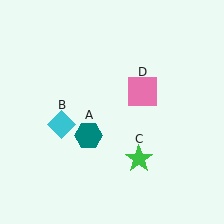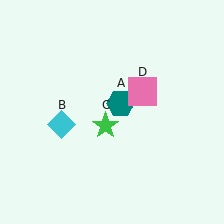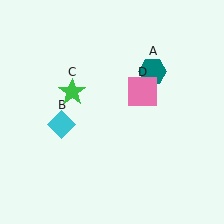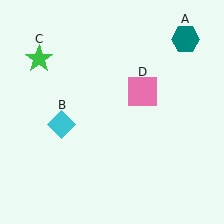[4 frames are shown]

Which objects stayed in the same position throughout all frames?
Cyan diamond (object B) and pink square (object D) remained stationary.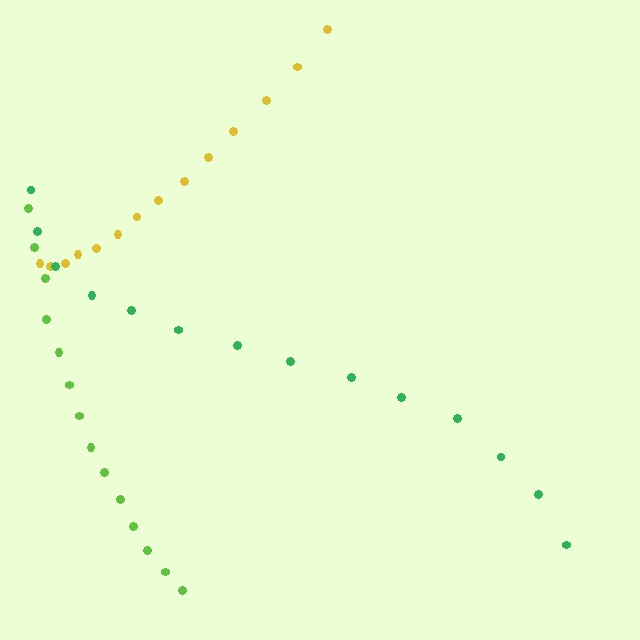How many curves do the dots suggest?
There are 3 distinct paths.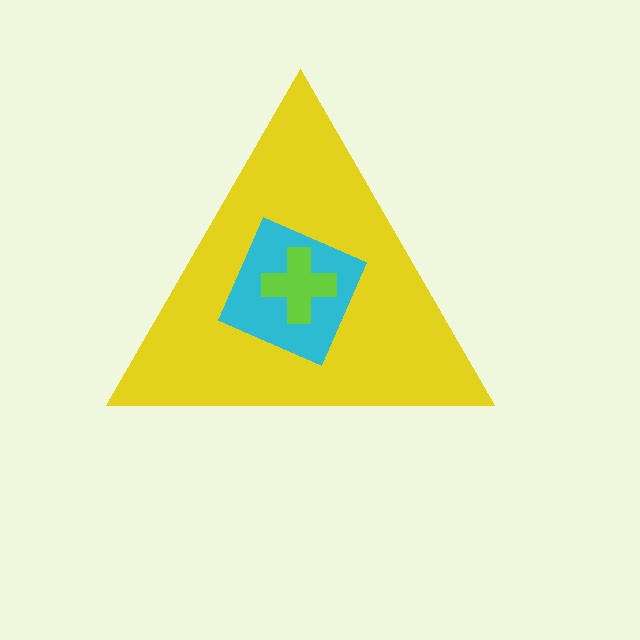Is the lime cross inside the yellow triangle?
Yes.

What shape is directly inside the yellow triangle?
The cyan square.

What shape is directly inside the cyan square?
The lime cross.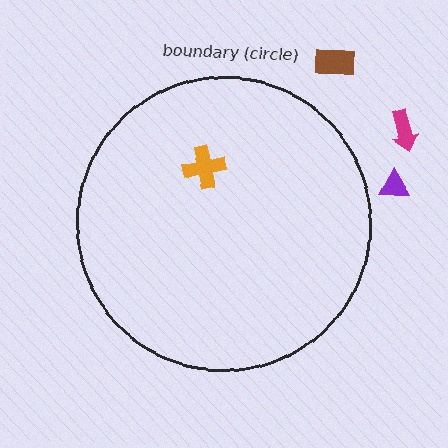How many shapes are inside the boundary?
1 inside, 3 outside.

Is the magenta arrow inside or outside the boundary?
Outside.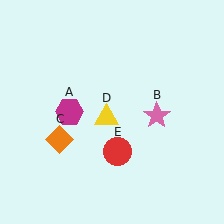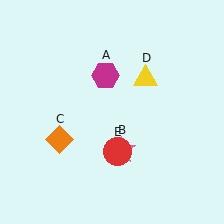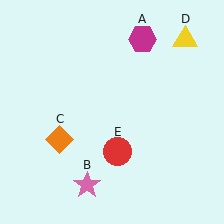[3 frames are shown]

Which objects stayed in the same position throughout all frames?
Orange diamond (object C) and red circle (object E) remained stationary.